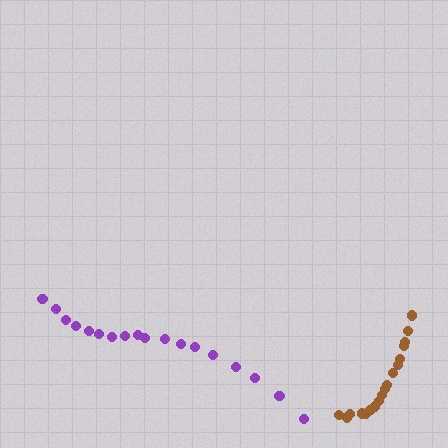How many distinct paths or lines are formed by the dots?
There are 2 distinct paths.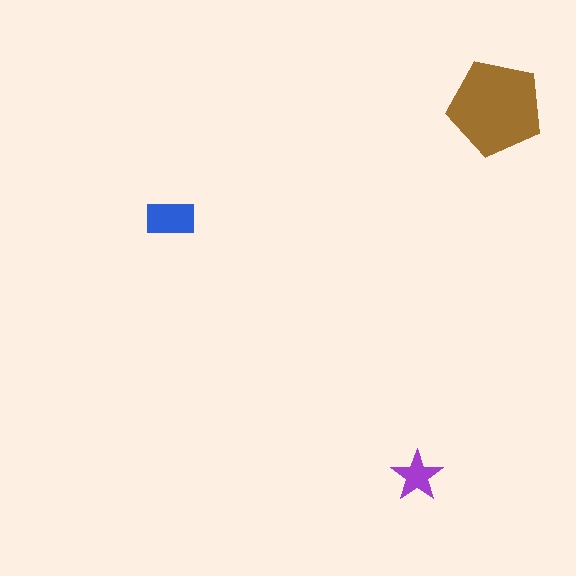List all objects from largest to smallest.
The brown pentagon, the blue rectangle, the purple star.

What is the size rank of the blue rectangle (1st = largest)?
2nd.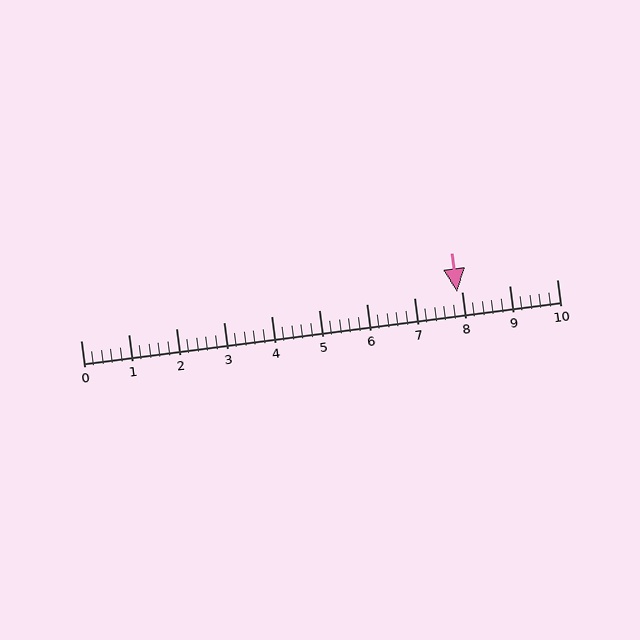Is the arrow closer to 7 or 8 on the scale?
The arrow is closer to 8.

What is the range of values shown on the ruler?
The ruler shows values from 0 to 10.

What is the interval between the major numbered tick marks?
The major tick marks are spaced 1 units apart.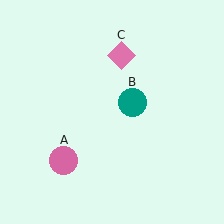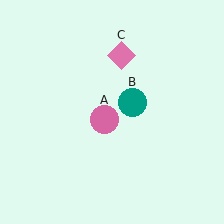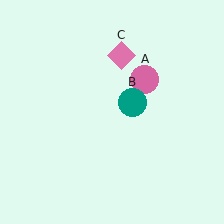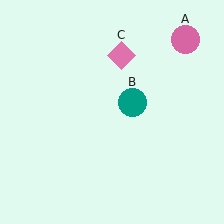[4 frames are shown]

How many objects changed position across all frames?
1 object changed position: pink circle (object A).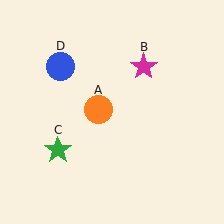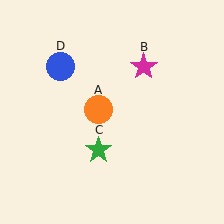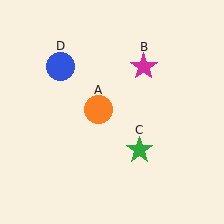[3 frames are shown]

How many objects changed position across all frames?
1 object changed position: green star (object C).